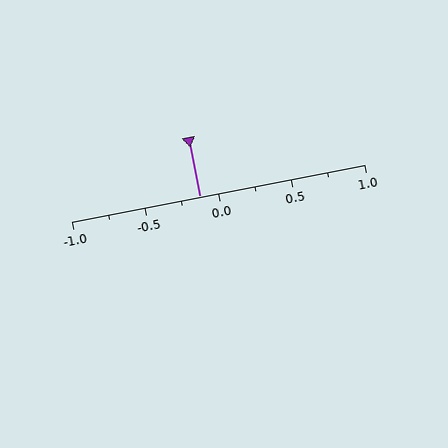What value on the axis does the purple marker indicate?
The marker indicates approximately -0.12.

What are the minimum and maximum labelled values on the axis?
The axis runs from -1.0 to 1.0.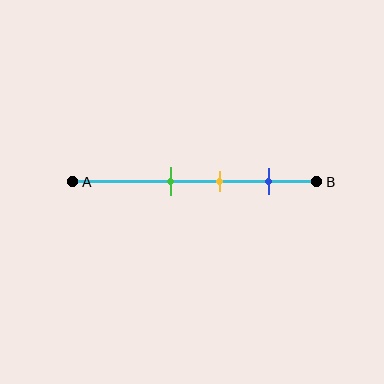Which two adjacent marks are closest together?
The green and yellow marks are the closest adjacent pair.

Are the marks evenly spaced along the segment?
Yes, the marks are approximately evenly spaced.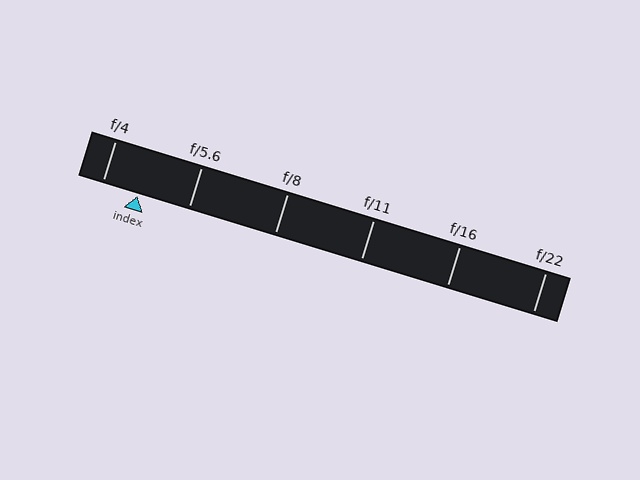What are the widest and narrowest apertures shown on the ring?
The widest aperture shown is f/4 and the narrowest is f/22.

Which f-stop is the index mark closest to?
The index mark is closest to f/4.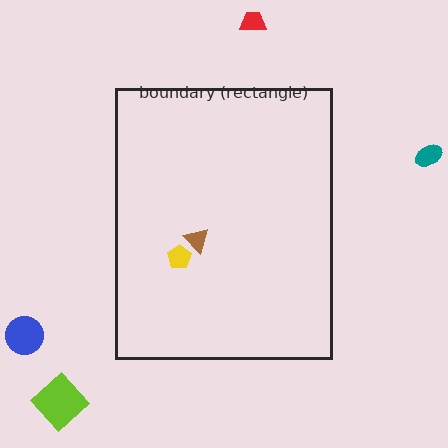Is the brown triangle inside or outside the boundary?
Inside.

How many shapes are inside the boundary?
2 inside, 4 outside.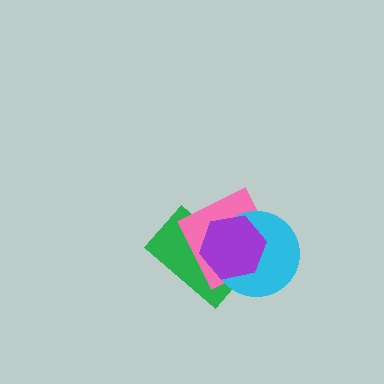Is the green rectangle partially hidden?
Yes, it is partially covered by another shape.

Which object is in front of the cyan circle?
The purple hexagon is in front of the cyan circle.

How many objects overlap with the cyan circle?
3 objects overlap with the cyan circle.